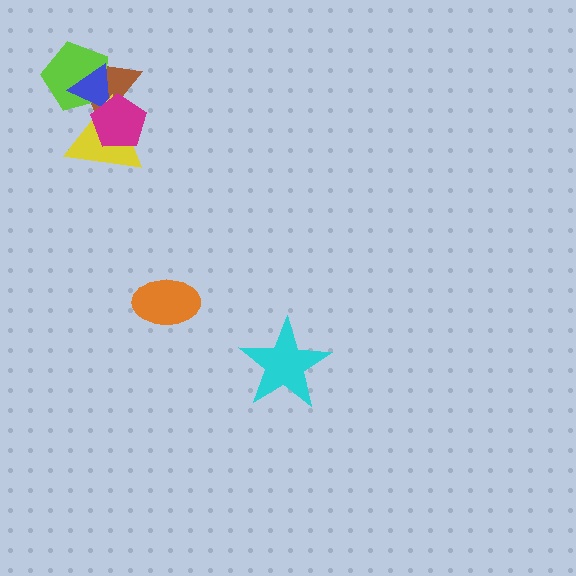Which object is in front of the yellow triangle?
The magenta pentagon is in front of the yellow triangle.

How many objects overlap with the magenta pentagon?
3 objects overlap with the magenta pentagon.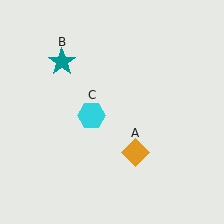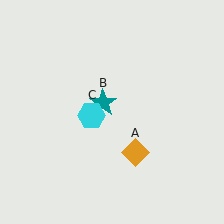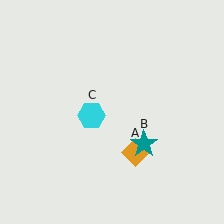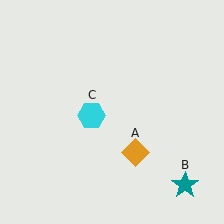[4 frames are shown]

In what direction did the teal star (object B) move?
The teal star (object B) moved down and to the right.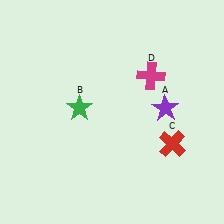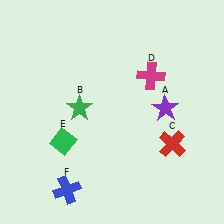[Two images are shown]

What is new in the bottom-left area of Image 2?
A green diamond (E) was added in the bottom-left area of Image 2.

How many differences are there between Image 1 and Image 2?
There are 2 differences between the two images.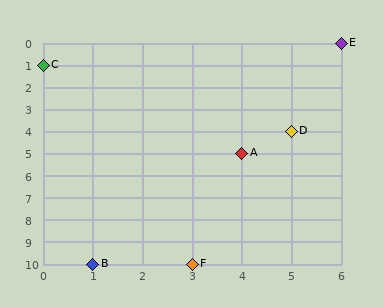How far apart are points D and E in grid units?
Points D and E are 1 column and 4 rows apart (about 4.1 grid units diagonally).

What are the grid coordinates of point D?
Point D is at grid coordinates (5, 4).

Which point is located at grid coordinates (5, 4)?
Point D is at (5, 4).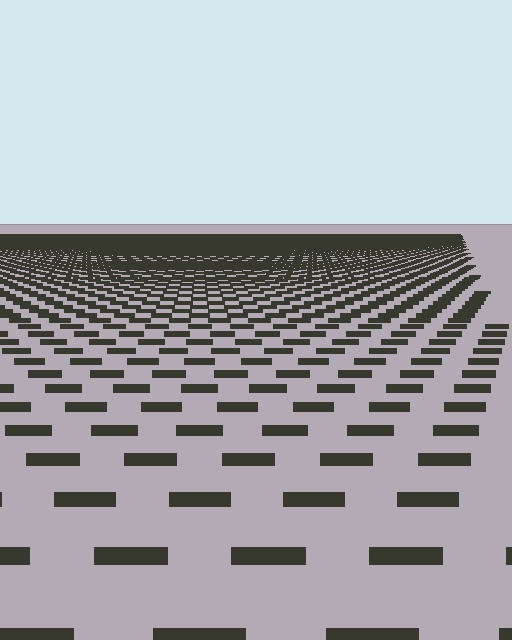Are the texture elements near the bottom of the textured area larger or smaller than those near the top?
Larger. Near the bottom, elements are closer to the viewer and appear at a bigger on-screen size.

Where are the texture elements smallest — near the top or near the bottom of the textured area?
Near the top.